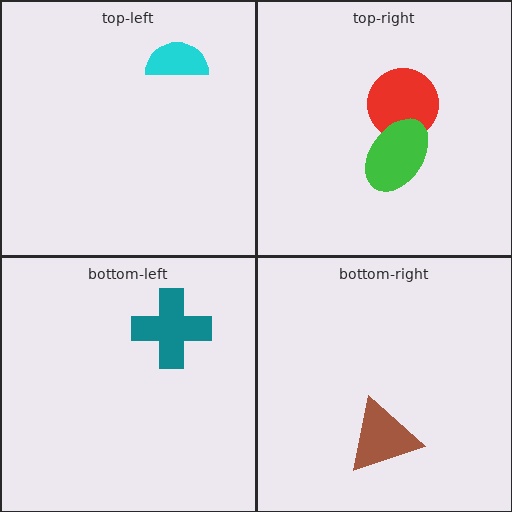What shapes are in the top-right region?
The red circle, the green ellipse.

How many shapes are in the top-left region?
1.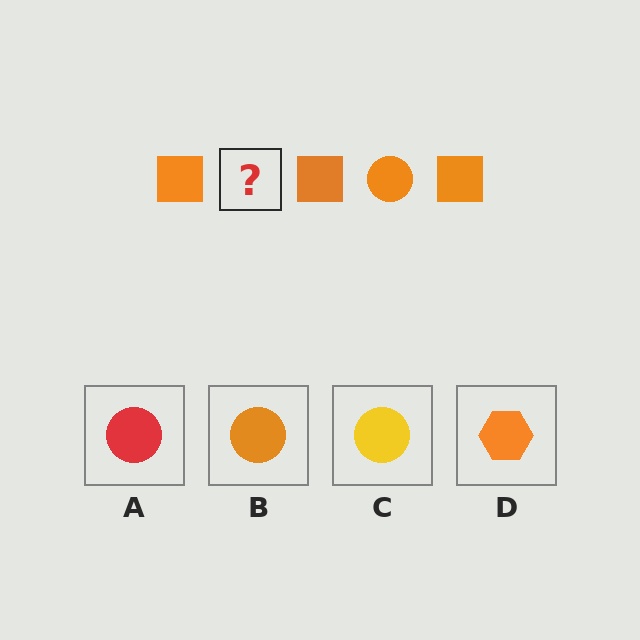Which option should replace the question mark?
Option B.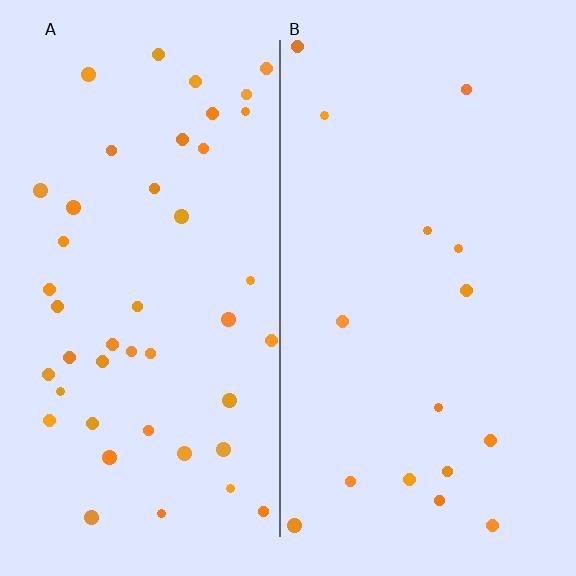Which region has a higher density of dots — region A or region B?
A (the left).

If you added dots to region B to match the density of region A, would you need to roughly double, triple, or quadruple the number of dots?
Approximately triple.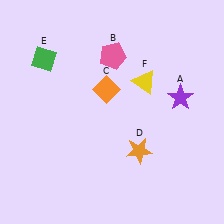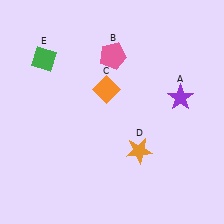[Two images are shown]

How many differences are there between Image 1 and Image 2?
There is 1 difference between the two images.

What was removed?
The yellow triangle (F) was removed in Image 2.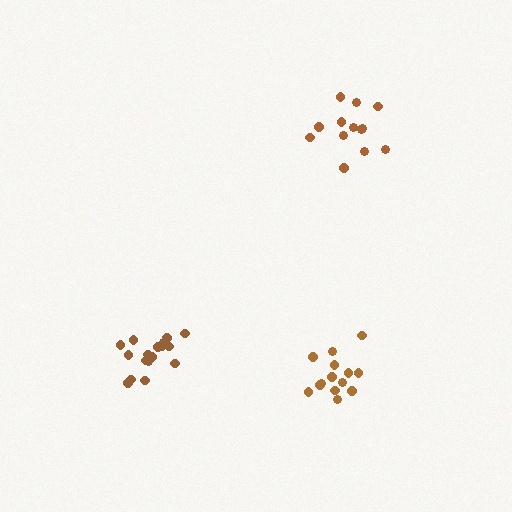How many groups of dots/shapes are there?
There are 3 groups.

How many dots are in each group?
Group 1: 14 dots, Group 2: 17 dots, Group 3: 13 dots (44 total).